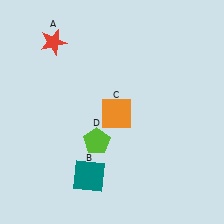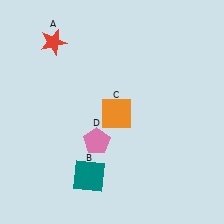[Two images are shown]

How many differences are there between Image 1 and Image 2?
There is 1 difference between the two images.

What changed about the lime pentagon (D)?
In Image 1, D is lime. In Image 2, it changed to pink.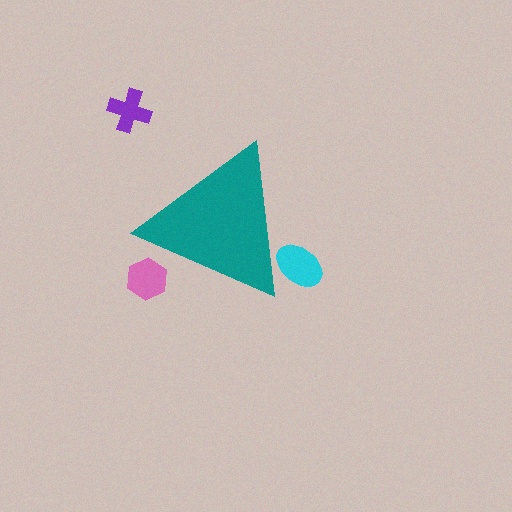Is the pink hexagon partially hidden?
Yes, the pink hexagon is partially hidden behind the teal triangle.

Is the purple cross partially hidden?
No, the purple cross is fully visible.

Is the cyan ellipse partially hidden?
Yes, the cyan ellipse is partially hidden behind the teal triangle.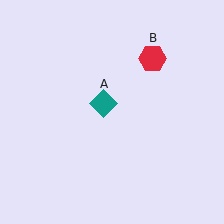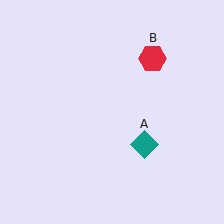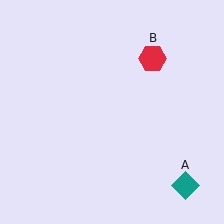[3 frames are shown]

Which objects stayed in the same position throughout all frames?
Red hexagon (object B) remained stationary.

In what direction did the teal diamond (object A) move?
The teal diamond (object A) moved down and to the right.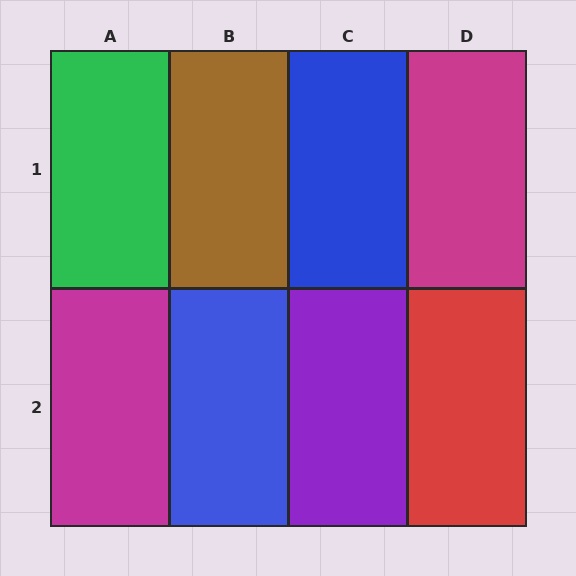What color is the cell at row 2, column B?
Blue.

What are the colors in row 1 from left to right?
Green, brown, blue, magenta.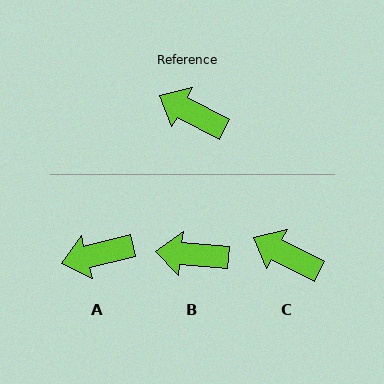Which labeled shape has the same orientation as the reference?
C.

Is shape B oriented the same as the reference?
No, it is off by about 22 degrees.